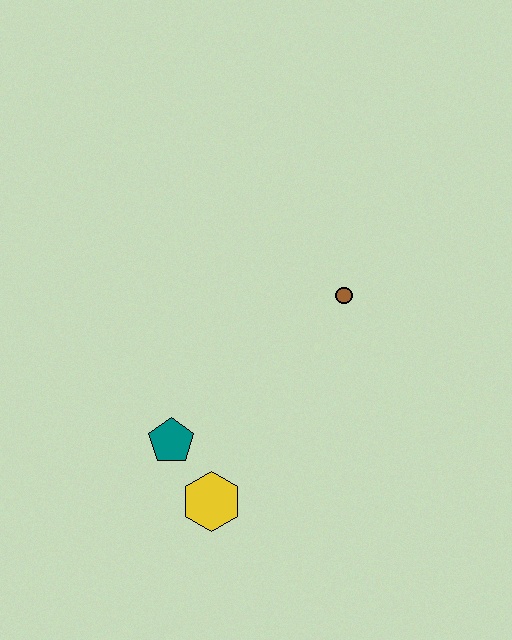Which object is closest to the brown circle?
The teal pentagon is closest to the brown circle.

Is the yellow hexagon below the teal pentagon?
Yes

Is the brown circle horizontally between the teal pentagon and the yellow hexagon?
No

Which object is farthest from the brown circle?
The yellow hexagon is farthest from the brown circle.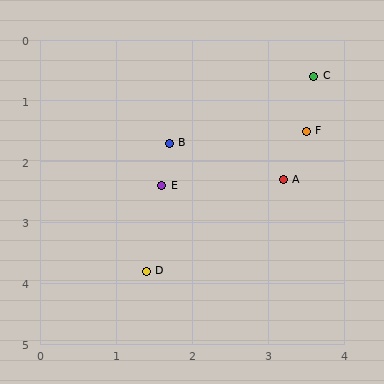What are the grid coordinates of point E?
Point E is at approximately (1.6, 2.4).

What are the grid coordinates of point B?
Point B is at approximately (1.7, 1.7).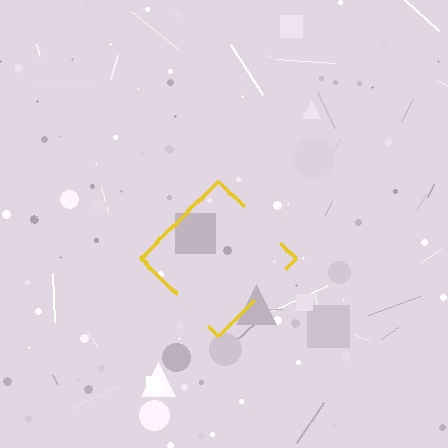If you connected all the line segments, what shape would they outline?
They would outline a diamond.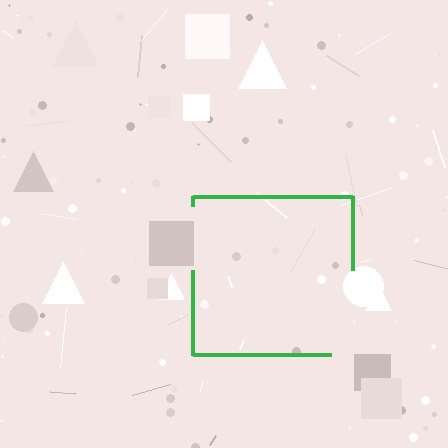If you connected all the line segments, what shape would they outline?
They would outline a square.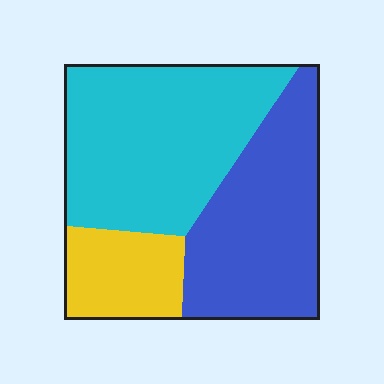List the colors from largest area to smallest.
From largest to smallest: cyan, blue, yellow.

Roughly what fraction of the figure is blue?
Blue takes up between a third and a half of the figure.